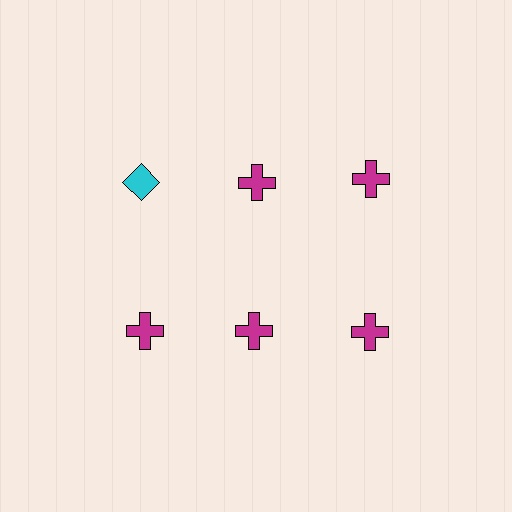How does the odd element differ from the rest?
It differs in both color (cyan instead of magenta) and shape (diamond instead of cross).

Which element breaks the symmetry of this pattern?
The cyan diamond in the top row, leftmost column breaks the symmetry. All other shapes are magenta crosses.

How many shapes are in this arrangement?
There are 6 shapes arranged in a grid pattern.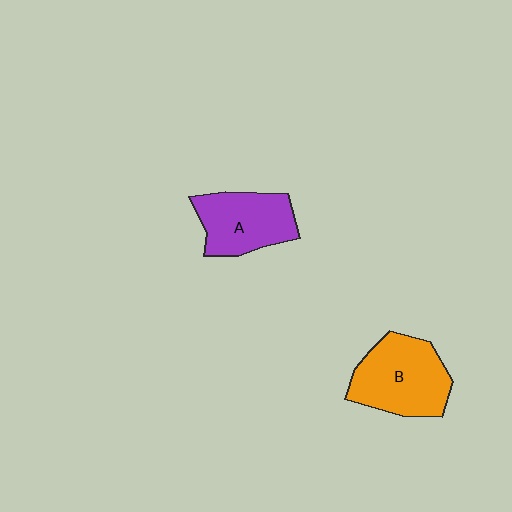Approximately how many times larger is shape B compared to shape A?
Approximately 1.2 times.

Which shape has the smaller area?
Shape A (purple).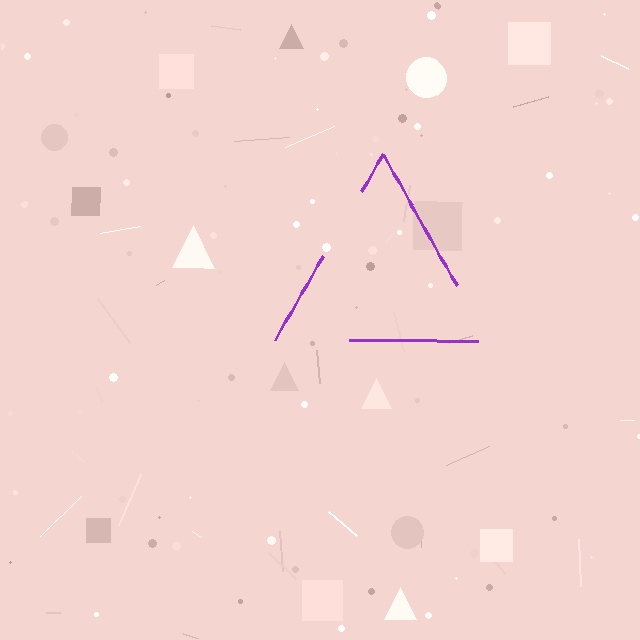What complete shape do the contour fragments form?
The contour fragments form a triangle.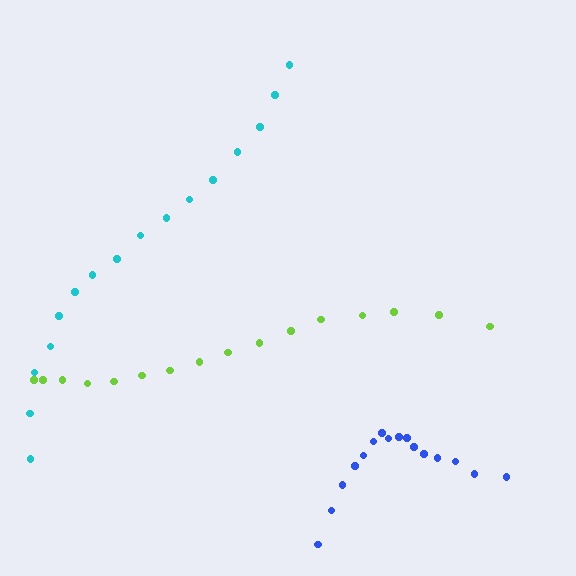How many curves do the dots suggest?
There are 3 distinct paths.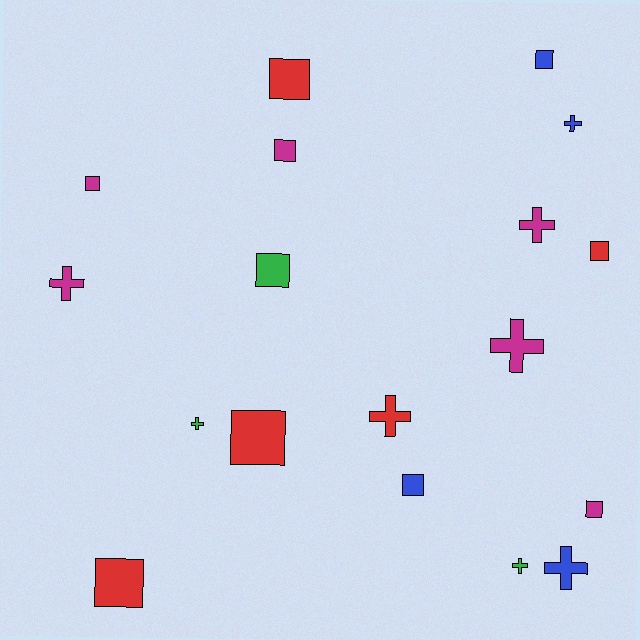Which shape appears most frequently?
Square, with 10 objects.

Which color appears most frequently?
Magenta, with 6 objects.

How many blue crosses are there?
There are 2 blue crosses.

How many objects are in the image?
There are 18 objects.